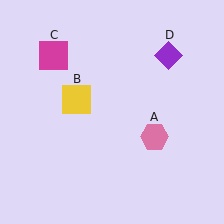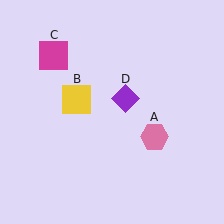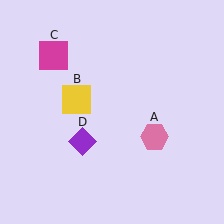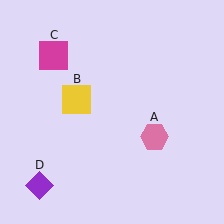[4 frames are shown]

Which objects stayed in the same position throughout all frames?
Pink hexagon (object A) and yellow square (object B) and magenta square (object C) remained stationary.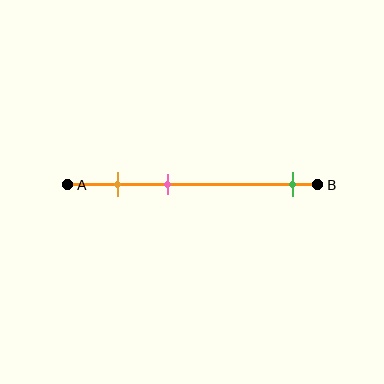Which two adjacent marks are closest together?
The orange and pink marks are the closest adjacent pair.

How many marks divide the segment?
There are 3 marks dividing the segment.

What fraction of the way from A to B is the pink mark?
The pink mark is approximately 40% (0.4) of the way from A to B.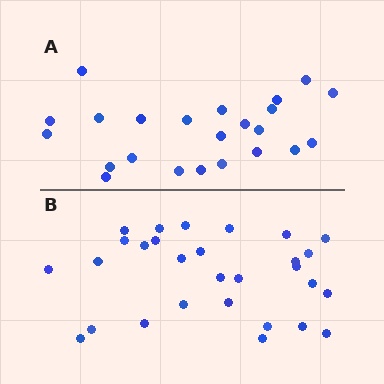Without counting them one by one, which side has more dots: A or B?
Region B (the bottom region) has more dots.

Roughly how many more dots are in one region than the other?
Region B has about 6 more dots than region A.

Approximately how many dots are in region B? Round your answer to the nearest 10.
About 30 dots. (The exact count is 29, which rounds to 30.)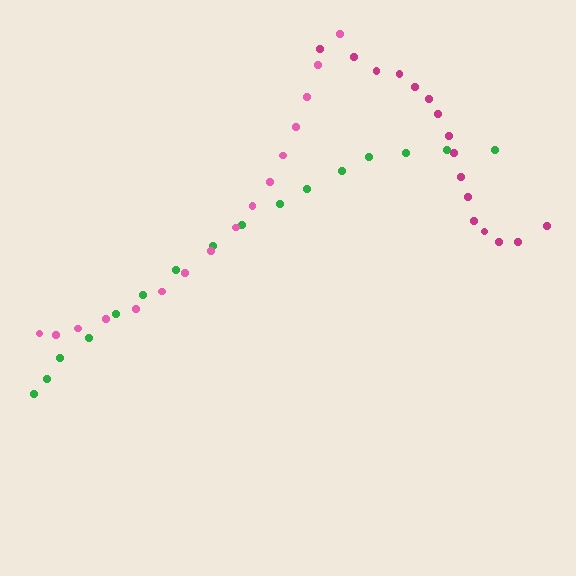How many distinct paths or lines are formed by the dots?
There are 3 distinct paths.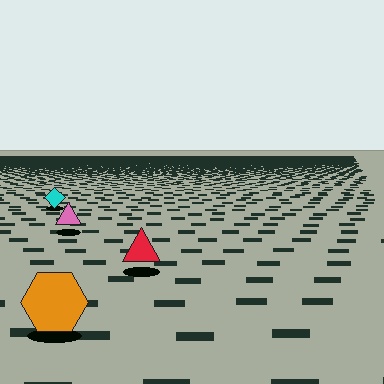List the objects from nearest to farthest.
From nearest to farthest: the orange hexagon, the red triangle, the pink triangle, the cyan diamond.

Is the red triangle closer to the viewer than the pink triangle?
Yes. The red triangle is closer — you can tell from the texture gradient: the ground texture is coarser near it.